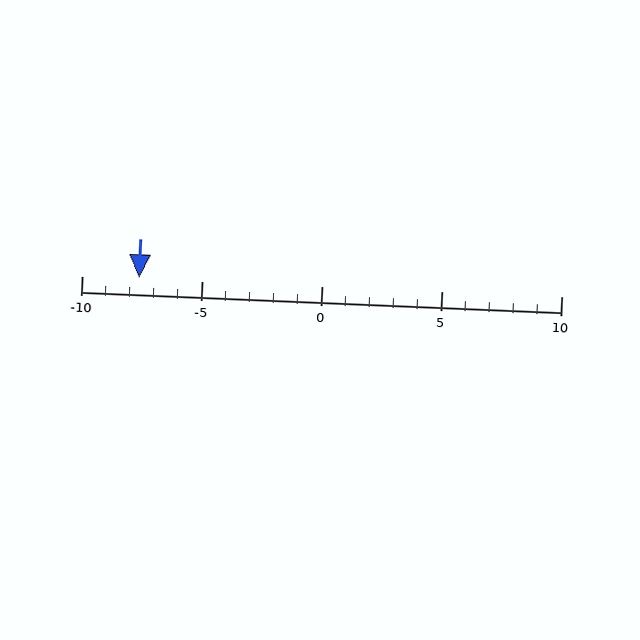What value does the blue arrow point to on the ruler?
The blue arrow points to approximately -8.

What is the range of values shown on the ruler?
The ruler shows values from -10 to 10.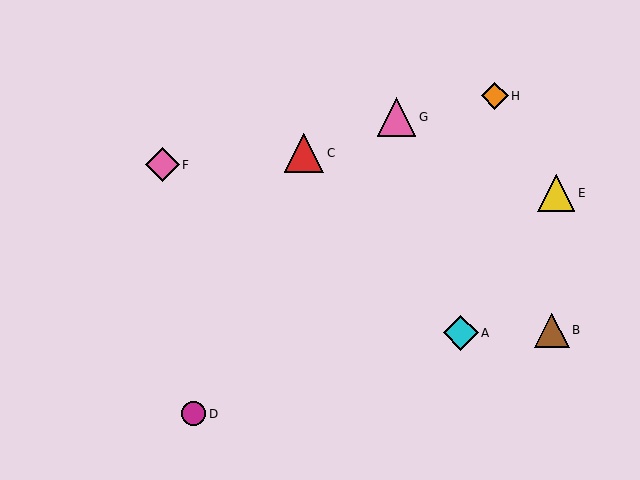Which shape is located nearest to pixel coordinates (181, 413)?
The magenta circle (labeled D) at (194, 414) is nearest to that location.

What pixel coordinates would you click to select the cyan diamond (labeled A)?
Click at (461, 333) to select the cyan diamond A.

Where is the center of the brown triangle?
The center of the brown triangle is at (552, 330).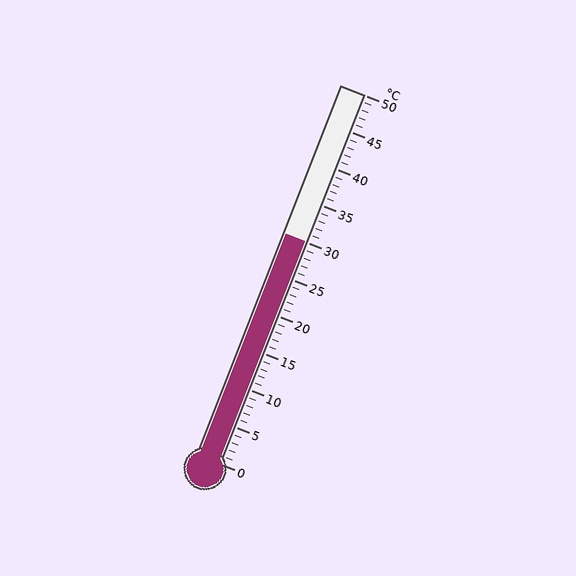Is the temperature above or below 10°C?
The temperature is above 10°C.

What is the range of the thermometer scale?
The thermometer scale ranges from 0°C to 50°C.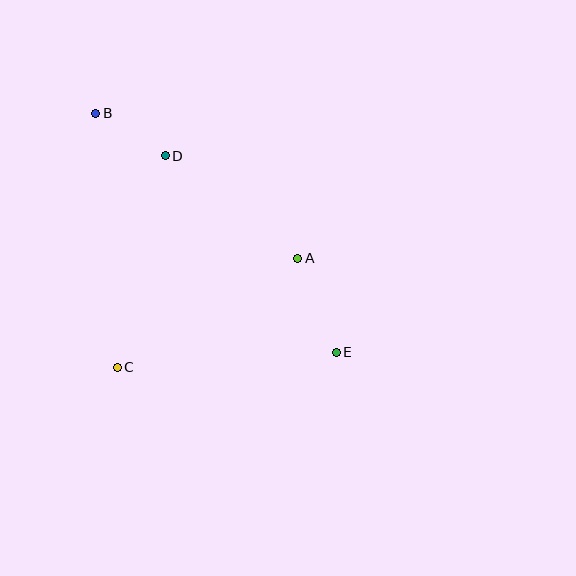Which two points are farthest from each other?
Points B and E are farthest from each other.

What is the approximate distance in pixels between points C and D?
The distance between C and D is approximately 216 pixels.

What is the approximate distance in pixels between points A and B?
The distance between A and B is approximately 249 pixels.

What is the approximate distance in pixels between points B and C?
The distance between B and C is approximately 255 pixels.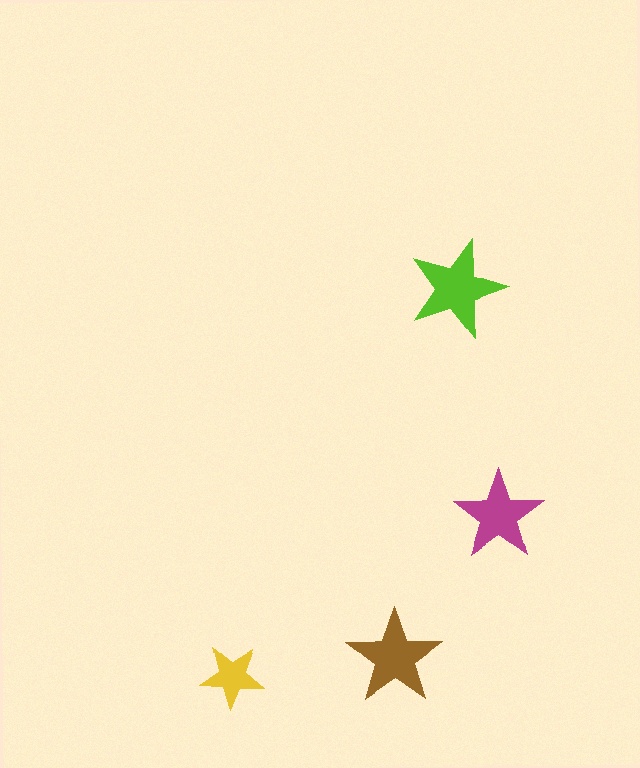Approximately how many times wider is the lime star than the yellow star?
About 1.5 times wider.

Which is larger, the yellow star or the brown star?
The brown one.